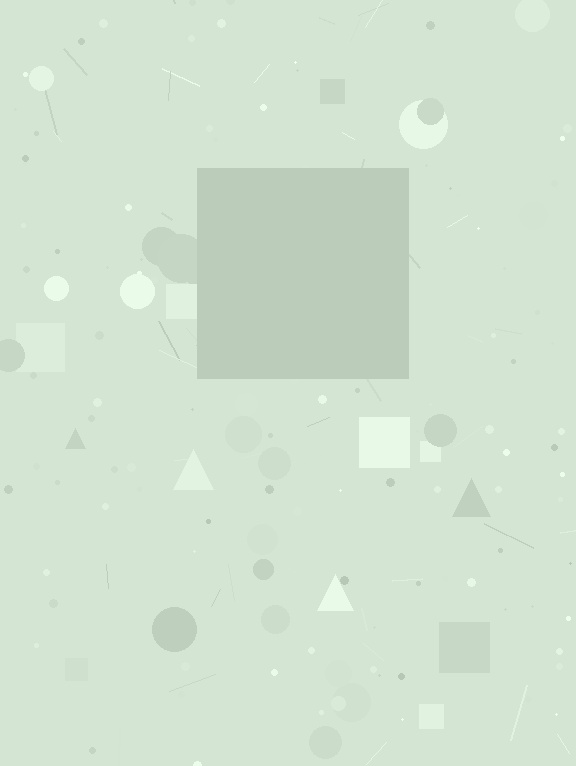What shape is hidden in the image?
A square is hidden in the image.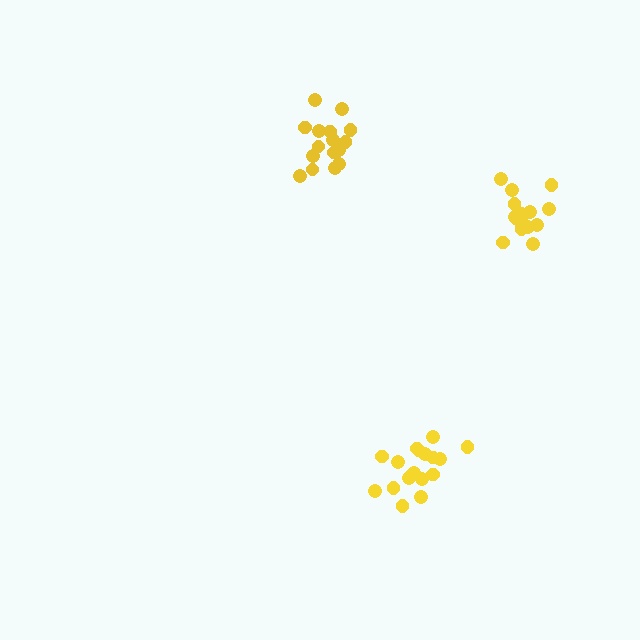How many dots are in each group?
Group 1: 18 dots, Group 2: 17 dots, Group 3: 15 dots (50 total).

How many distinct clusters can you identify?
There are 3 distinct clusters.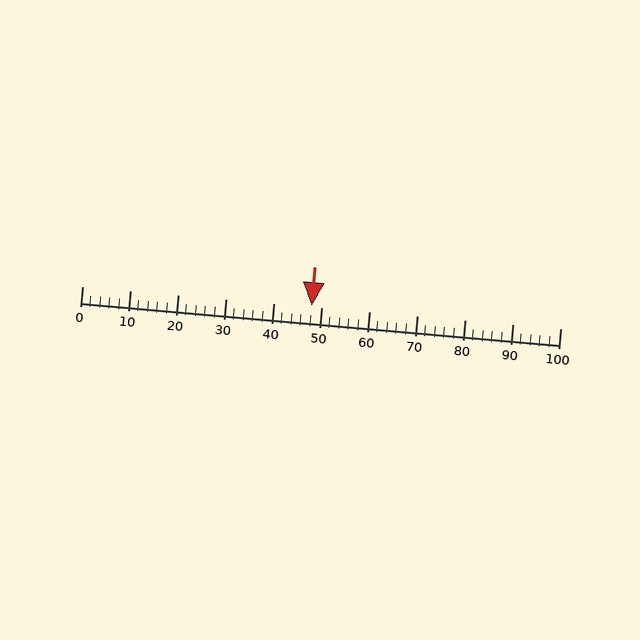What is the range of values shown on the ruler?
The ruler shows values from 0 to 100.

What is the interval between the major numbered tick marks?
The major tick marks are spaced 10 units apart.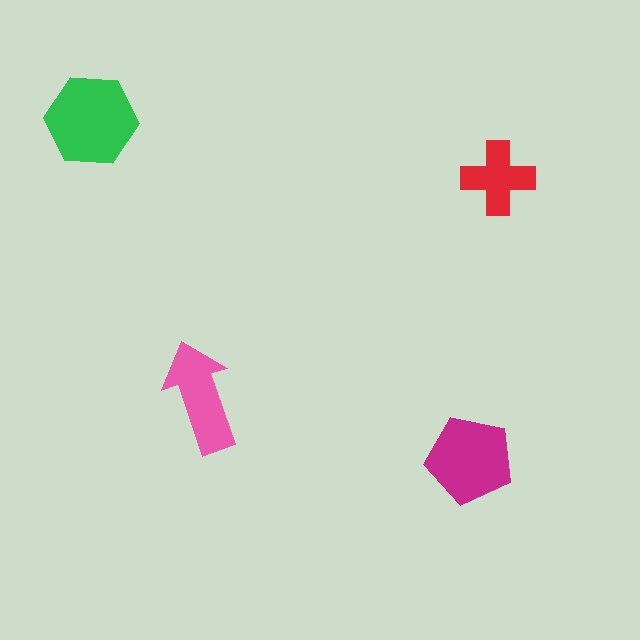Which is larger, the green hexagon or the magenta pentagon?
The green hexagon.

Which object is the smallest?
The red cross.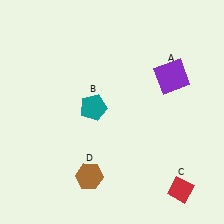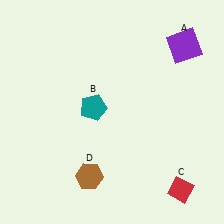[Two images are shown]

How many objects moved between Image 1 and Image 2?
1 object moved between the two images.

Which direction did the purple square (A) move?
The purple square (A) moved up.